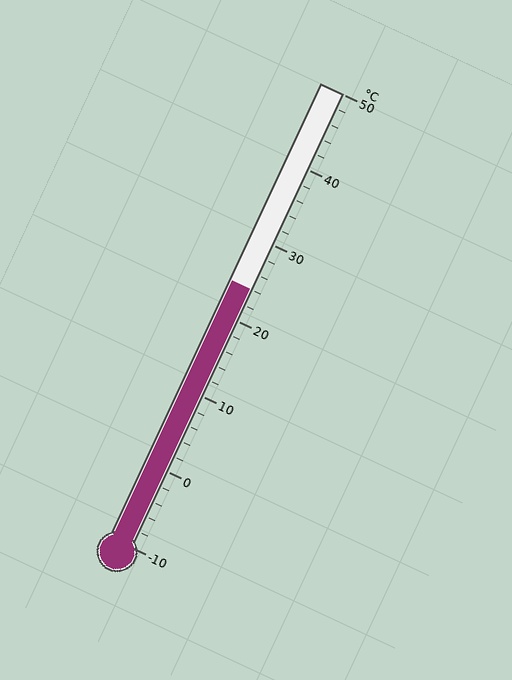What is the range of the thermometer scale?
The thermometer scale ranges from -10°C to 50°C.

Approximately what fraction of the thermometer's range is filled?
The thermometer is filled to approximately 55% of its range.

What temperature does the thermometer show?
The thermometer shows approximately 24°C.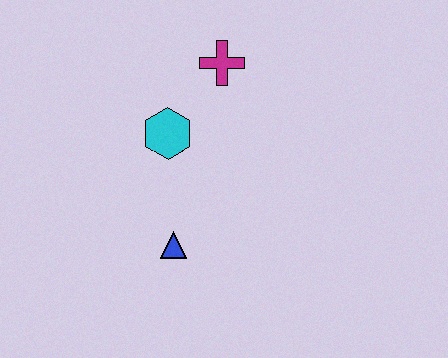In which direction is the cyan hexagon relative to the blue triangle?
The cyan hexagon is above the blue triangle.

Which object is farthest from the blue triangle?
The magenta cross is farthest from the blue triangle.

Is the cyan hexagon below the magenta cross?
Yes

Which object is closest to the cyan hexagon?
The magenta cross is closest to the cyan hexagon.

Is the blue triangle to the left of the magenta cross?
Yes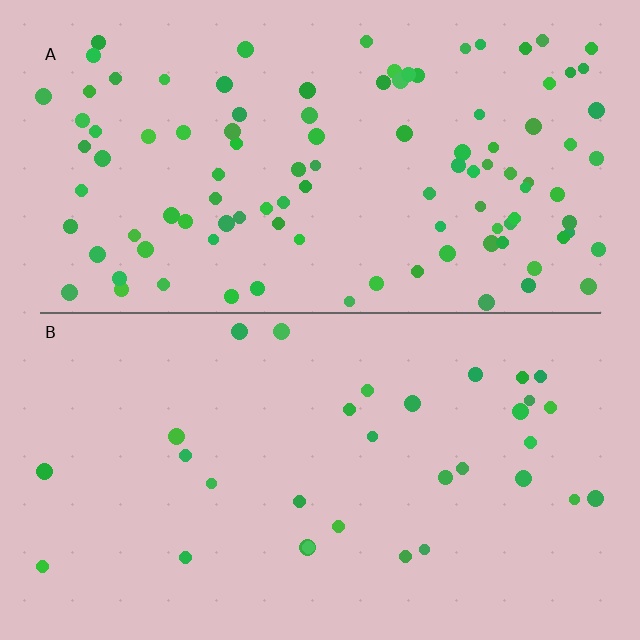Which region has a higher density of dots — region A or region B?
A (the top).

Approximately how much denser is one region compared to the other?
Approximately 3.3× — region A over region B.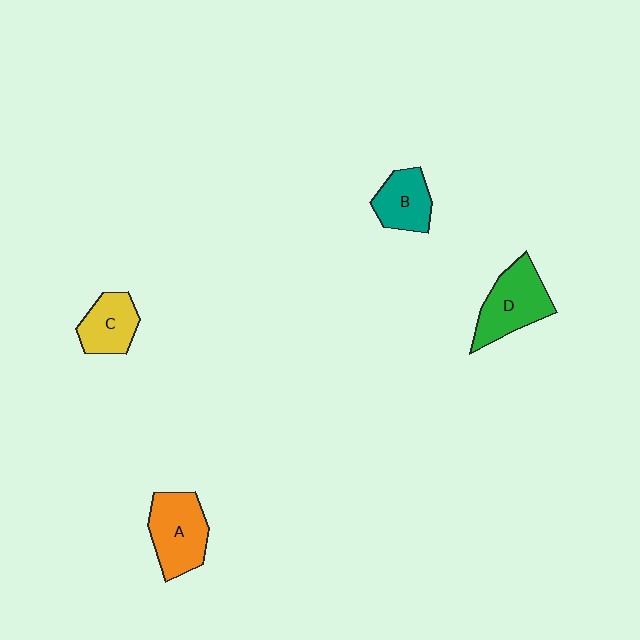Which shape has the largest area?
Shape D (green).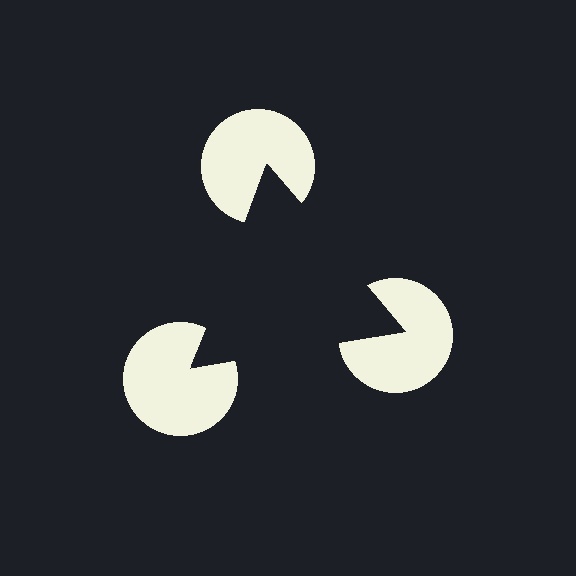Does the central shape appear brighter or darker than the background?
It typically appears slightly darker than the background, even though no actual brightness change is drawn.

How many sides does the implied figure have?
3 sides.